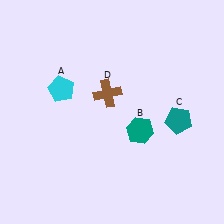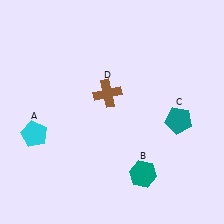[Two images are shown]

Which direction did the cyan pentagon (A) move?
The cyan pentagon (A) moved down.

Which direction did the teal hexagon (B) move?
The teal hexagon (B) moved down.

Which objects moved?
The objects that moved are: the cyan pentagon (A), the teal hexagon (B).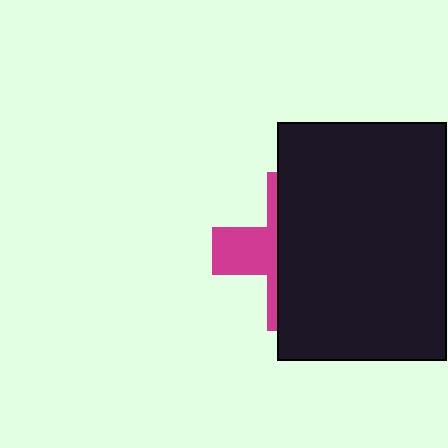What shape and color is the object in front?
The object in front is a black rectangle.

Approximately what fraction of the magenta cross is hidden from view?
Roughly 67% of the magenta cross is hidden behind the black rectangle.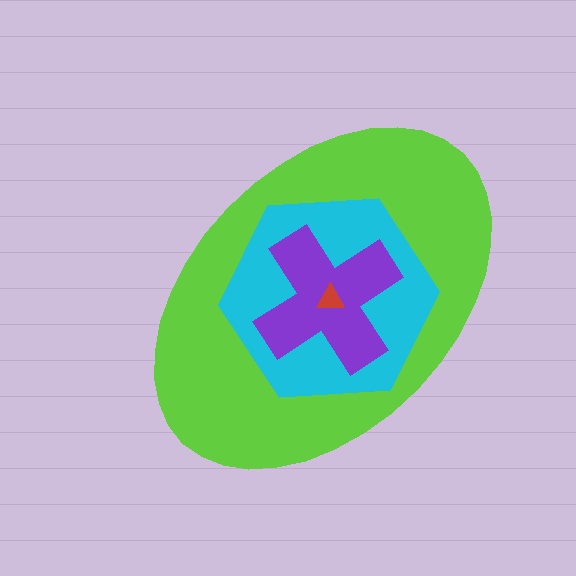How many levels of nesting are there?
4.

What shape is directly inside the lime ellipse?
The cyan hexagon.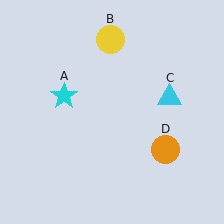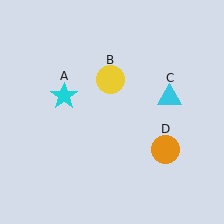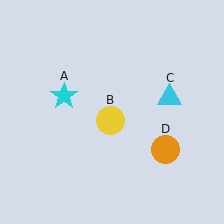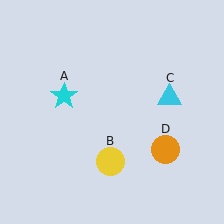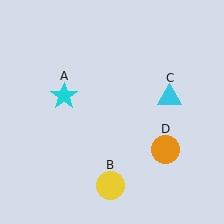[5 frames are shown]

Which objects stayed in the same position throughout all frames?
Cyan star (object A) and cyan triangle (object C) and orange circle (object D) remained stationary.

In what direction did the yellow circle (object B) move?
The yellow circle (object B) moved down.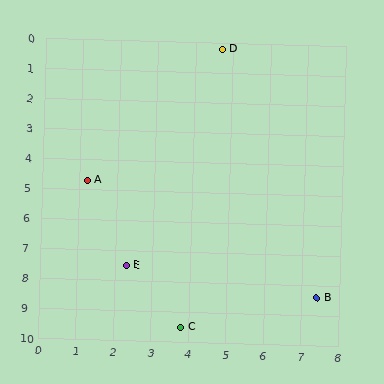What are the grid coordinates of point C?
Point C is at approximately (3.8, 9.5).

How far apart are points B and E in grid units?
Points B and E are about 5.2 grid units apart.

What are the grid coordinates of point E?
Point E is at approximately (2.3, 7.5).